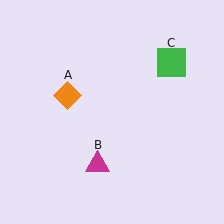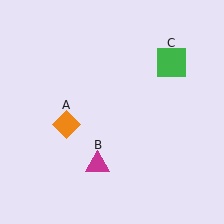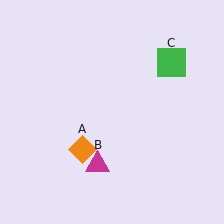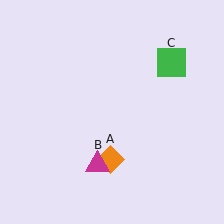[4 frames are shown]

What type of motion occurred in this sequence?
The orange diamond (object A) rotated counterclockwise around the center of the scene.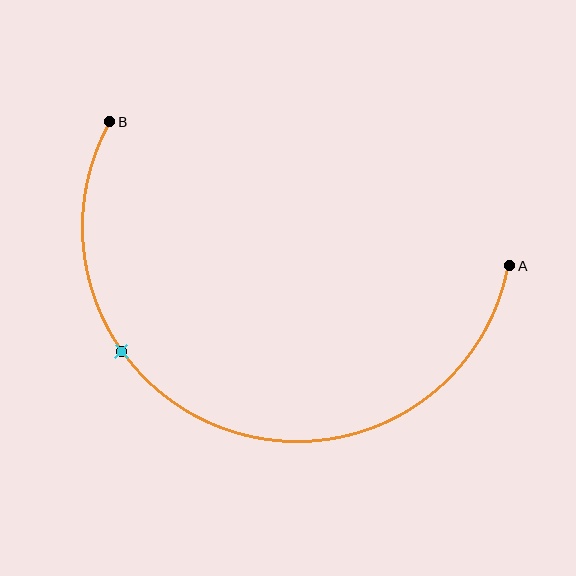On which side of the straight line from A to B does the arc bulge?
The arc bulges below the straight line connecting A and B.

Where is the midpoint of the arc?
The arc midpoint is the point on the curve farthest from the straight line joining A and B. It sits below that line.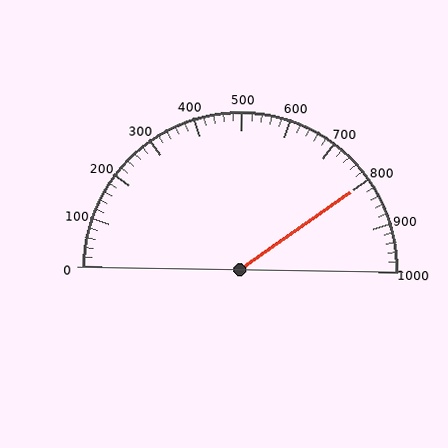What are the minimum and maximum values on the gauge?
The gauge ranges from 0 to 1000.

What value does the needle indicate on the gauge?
The needle indicates approximately 800.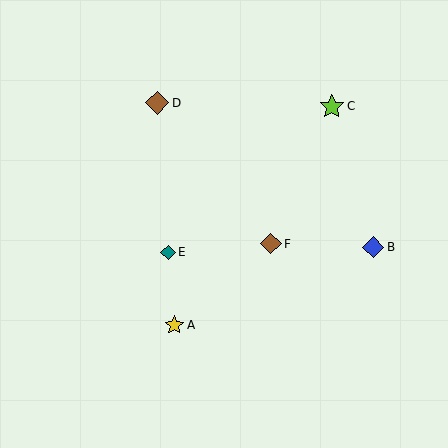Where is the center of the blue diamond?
The center of the blue diamond is at (373, 247).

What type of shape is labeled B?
Shape B is a blue diamond.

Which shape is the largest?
The lime star (labeled C) is the largest.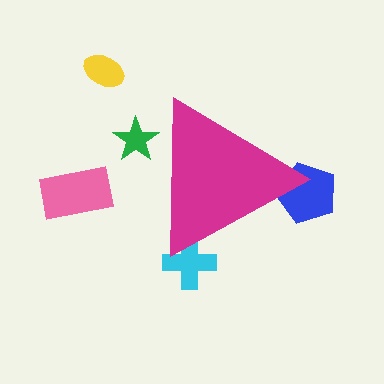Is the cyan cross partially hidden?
Yes, the cyan cross is partially hidden behind the magenta triangle.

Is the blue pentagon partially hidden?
Yes, the blue pentagon is partially hidden behind the magenta triangle.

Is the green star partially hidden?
Yes, the green star is partially hidden behind the magenta triangle.